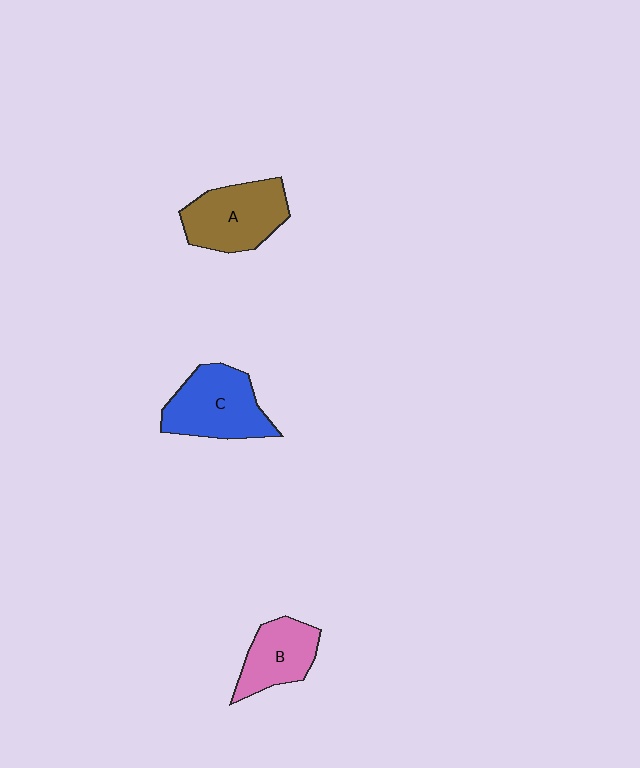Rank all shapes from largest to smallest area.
From largest to smallest: C (blue), A (brown), B (pink).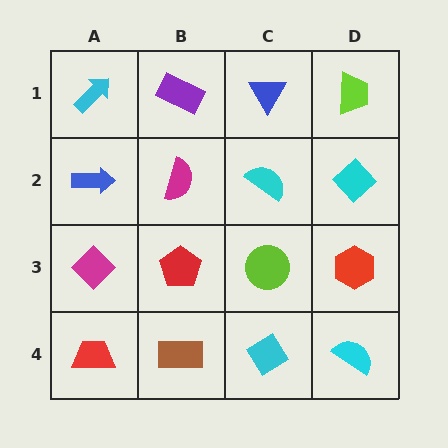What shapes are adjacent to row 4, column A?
A magenta diamond (row 3, column A), a brown rectangle (row 4, column B).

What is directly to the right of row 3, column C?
A red hexagon.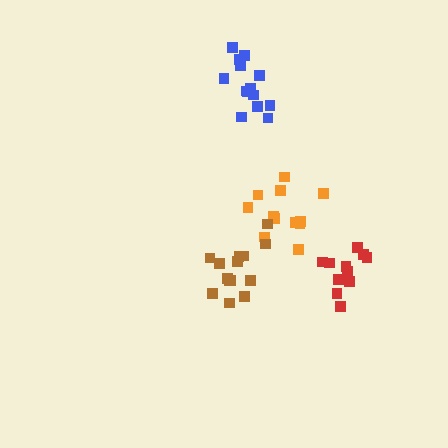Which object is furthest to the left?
The brown cluster is leftmost.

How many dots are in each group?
Group 1: 12 dots, Group 2: 14 dots, Group 3: 14 dots, Group 4: 11 dots (51 total).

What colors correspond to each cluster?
The clusters are colored: orange, blue, brown, red.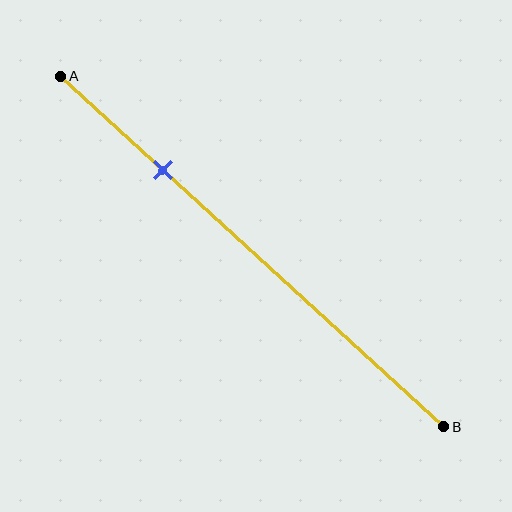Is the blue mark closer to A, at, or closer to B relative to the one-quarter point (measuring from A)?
The blue mark is approximately at the one-quarter point of segment AB.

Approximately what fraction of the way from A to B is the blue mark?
The blue mark is approximately 25% of the way from A to B.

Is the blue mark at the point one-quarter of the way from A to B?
Yes, the mark is approximately at the one-quarter point.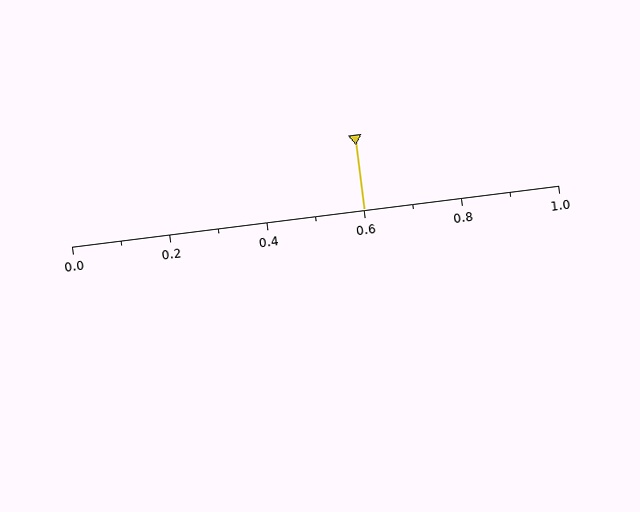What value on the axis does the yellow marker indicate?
The marker indicates approximately 0.6.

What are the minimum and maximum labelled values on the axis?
The axis runs from 0.0 to 1.0.